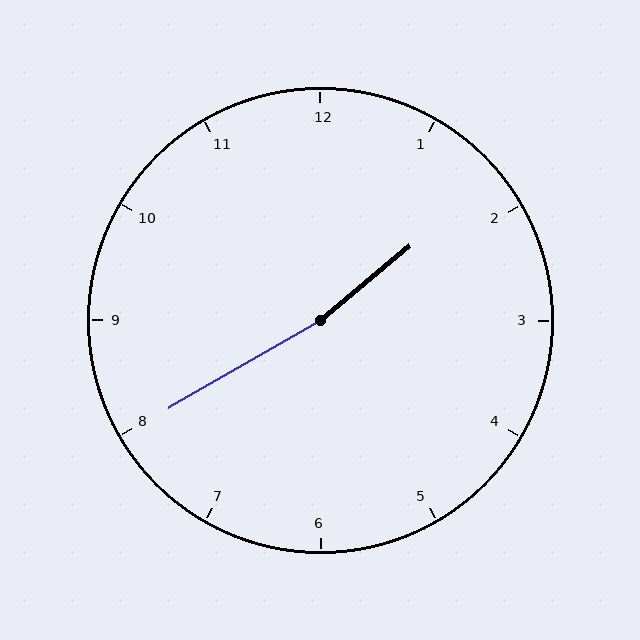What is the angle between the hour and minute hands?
Approximately 170 degrees.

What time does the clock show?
1:40.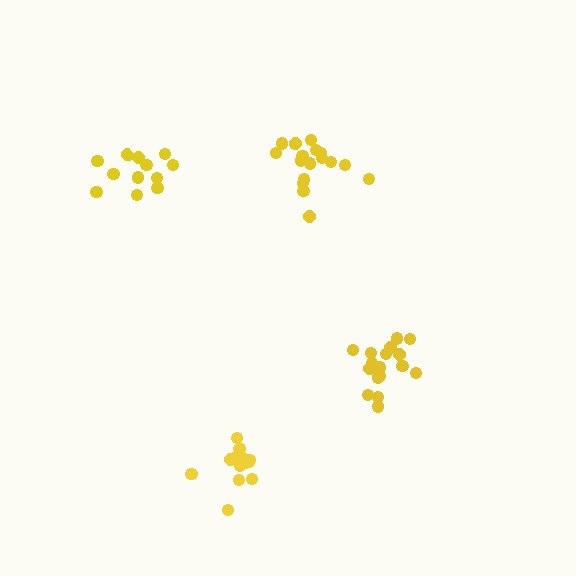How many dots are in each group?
Group 1: 13 dots, Group 2: 17 dots, Group 3: 13 dots, Group 4: 18 dots (61 total).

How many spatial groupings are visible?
There are 4 spatial groupings.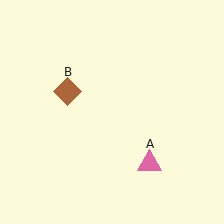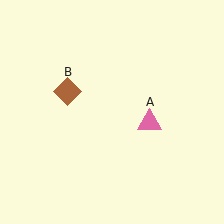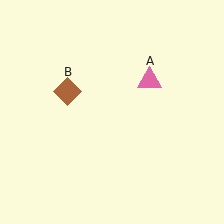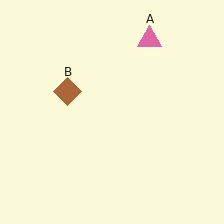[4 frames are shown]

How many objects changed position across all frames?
1 object changed position: pink triangle (object A).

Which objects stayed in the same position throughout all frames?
Brown diamond (object B) remained stationary.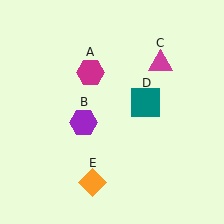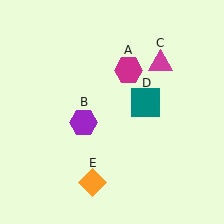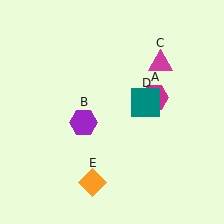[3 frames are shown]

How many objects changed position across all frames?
1 object changed position: magenta hexagon (object A).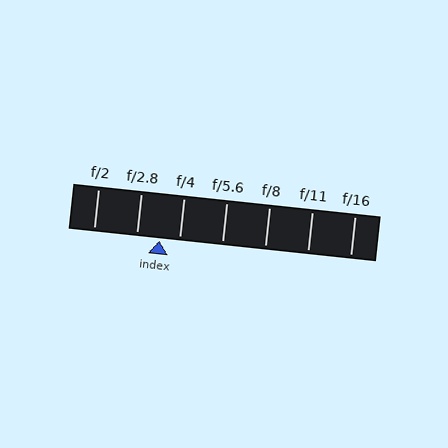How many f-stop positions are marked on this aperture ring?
There are 7 f-stop positions marked.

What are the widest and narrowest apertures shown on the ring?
The widest aperture shown is f/2 and the narrowest is f/16.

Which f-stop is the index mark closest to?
The index mark is closest to f/4.